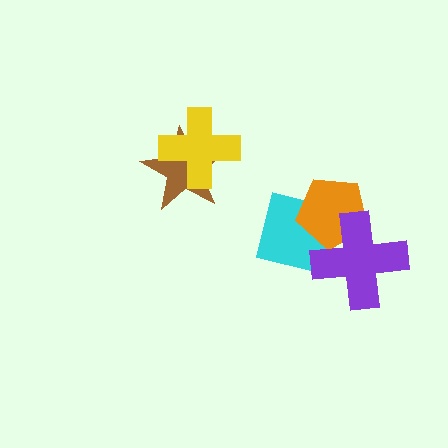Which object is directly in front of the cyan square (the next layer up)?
The orange pentagon is directly in front of the cyan square.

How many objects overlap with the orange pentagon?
2 objects overlap with the orange pentagon.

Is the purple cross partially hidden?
No, no other shape covers it.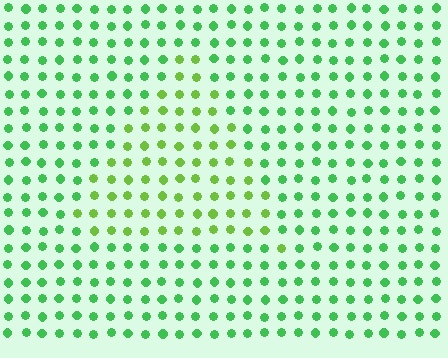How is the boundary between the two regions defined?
The boundary is defined purely by a slight shift in hue (about 32 degrees). Spacing, size, and orientation are identical on both sides.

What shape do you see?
I see a triangle.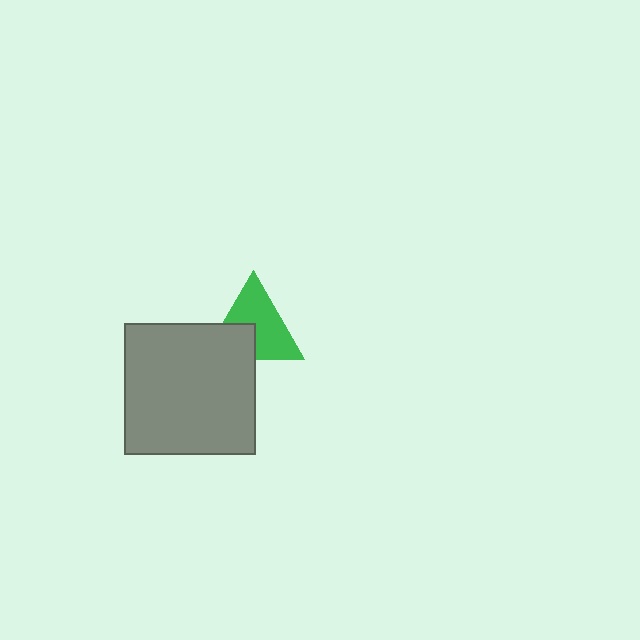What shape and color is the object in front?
The object in front is a gray square.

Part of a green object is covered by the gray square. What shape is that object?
It is a triangle.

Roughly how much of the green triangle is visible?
Most of it is visible (roughly 66%).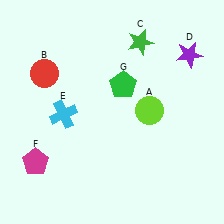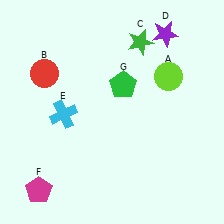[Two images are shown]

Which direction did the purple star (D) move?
The purple star (D) moved left.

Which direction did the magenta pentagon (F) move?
The magenta pentagon (F) moved down.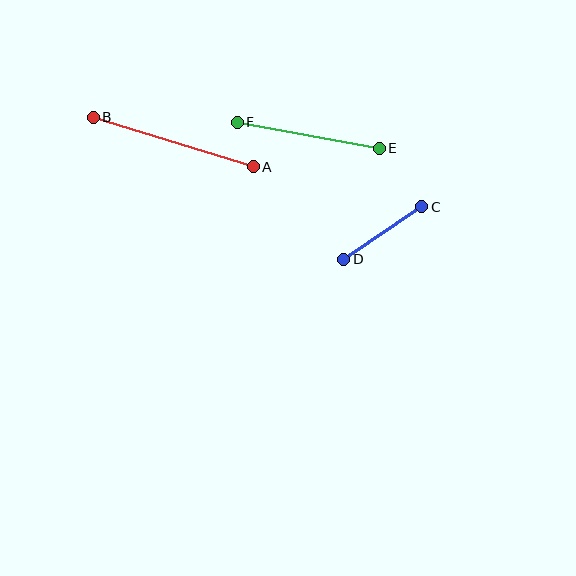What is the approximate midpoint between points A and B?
The midpoint is at approximately (173, 142) pixels.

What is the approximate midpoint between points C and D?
The midpoint is at approximately (383, 233) pixels.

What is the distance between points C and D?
The distance is approximately 94 pixels.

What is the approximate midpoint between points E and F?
The midpoint is at approximately (308, 135) pixels.